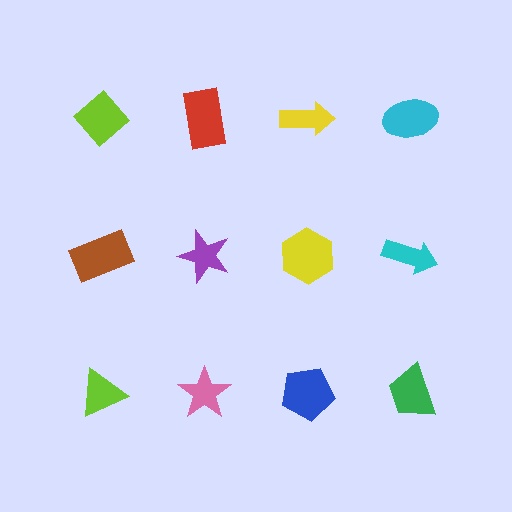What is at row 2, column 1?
A brown rectangle.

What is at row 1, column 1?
A lime diamond.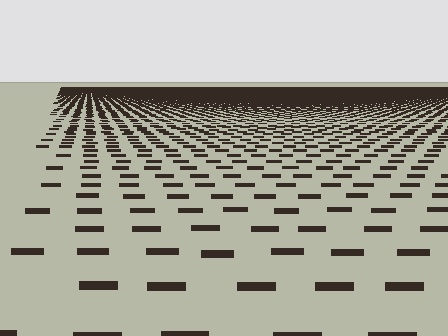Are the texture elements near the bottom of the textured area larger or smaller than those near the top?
Larger. Near the bottom, elements are closer to the viewer and appear at a bigger on-screen size.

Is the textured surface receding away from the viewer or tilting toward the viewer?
The surface is receding away from the viewer. Texture elements get smaller and denser toward the top.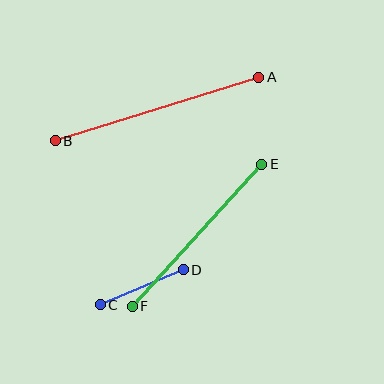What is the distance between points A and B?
The distance is approximately 213 pixels.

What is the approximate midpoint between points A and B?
The midpoint is at approximately (157, 109) pixels.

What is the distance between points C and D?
The distance is approximately 90 pixels.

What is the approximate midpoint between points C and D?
The midpoint is at approximately (142, 287) pixels.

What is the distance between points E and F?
The distance is approximately 192 pixels.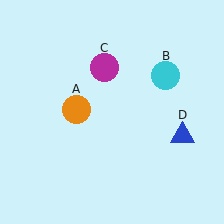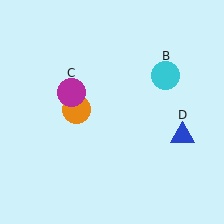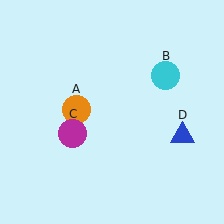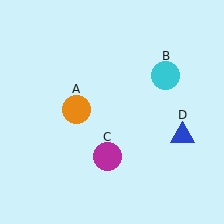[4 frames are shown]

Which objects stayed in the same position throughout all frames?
Orange circle (object A) and cyan circle (object B) and blue triangle (object D) remained stationary.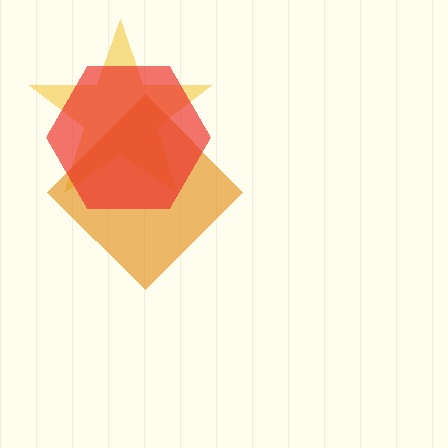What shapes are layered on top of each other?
The layered shapes are: a yellow star, an orange diamond, a red hexagon.